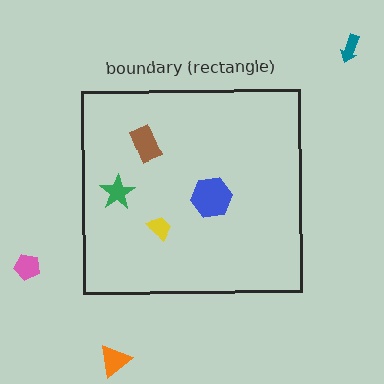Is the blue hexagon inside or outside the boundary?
Inside.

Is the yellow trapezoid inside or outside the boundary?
Inside.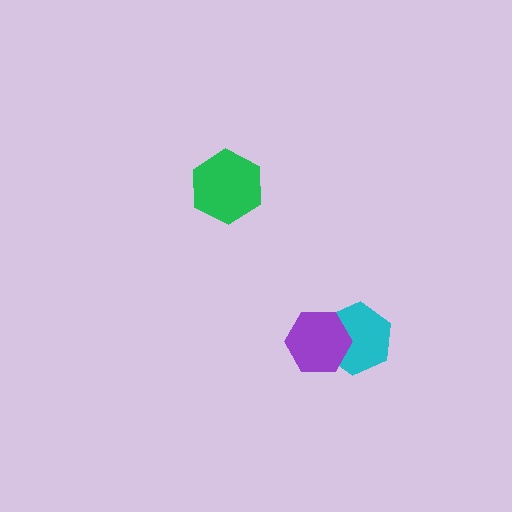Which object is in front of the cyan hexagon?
The purple hexagon is in front of the cyan hexagon.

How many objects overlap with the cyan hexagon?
1 object overlaps with the cyan hexagon.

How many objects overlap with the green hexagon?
0 objects overlap with the green hexagon.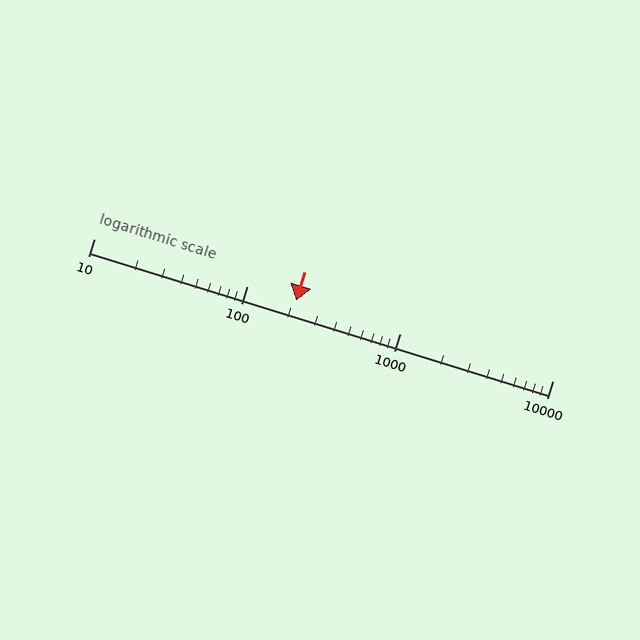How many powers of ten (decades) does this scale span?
The scale spans 3 decades, from 10 to 10000.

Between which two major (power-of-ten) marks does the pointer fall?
The pointer is between 100 and 1000.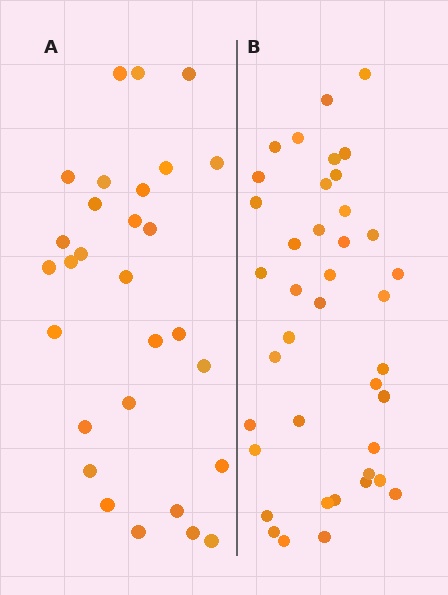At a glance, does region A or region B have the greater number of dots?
Region B (the right region) has more dots.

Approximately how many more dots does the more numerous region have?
Region B has roughly 12 or so more dots than region A.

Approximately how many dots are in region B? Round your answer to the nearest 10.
About 40 dots.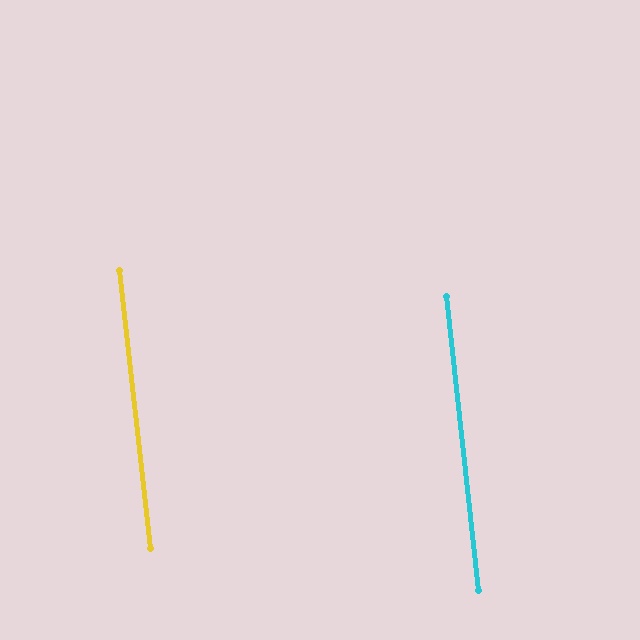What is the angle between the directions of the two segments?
Approximately 0 degrees.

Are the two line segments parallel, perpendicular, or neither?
Parallel — their directions differ by only 0.3°.